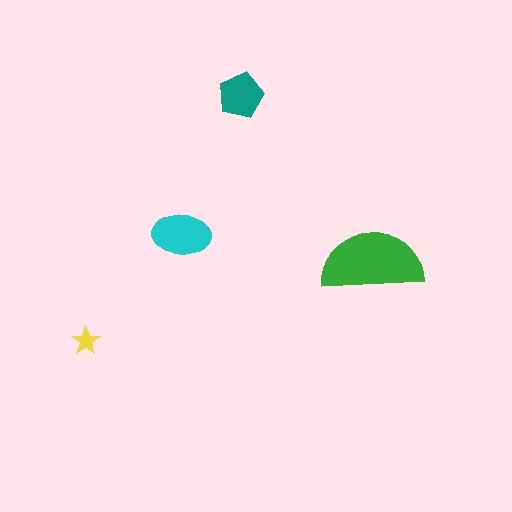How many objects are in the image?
There are 4 objects in the image.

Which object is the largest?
The green semicircle.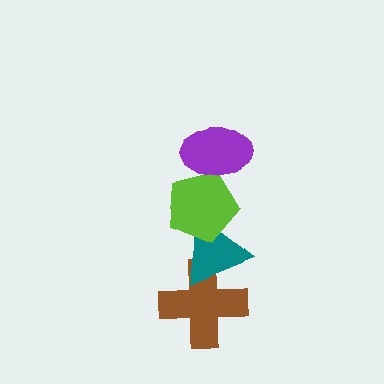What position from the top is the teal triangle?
The teal triangle is 3rd from the top.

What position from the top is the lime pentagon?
The lime pentagon is 2nd from the top.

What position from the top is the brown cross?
The brown cross is 4th from the top.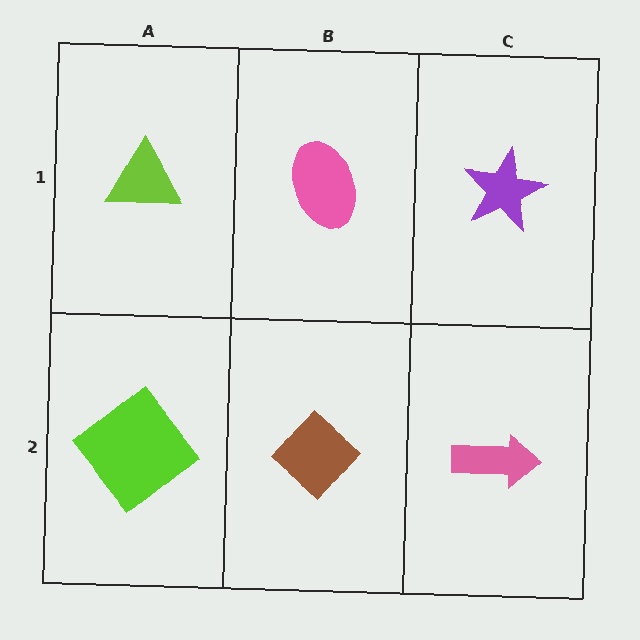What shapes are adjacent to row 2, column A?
A lime triangle (row 1, column A), a brown diamond (row 2, column B).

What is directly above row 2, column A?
A lime triangle.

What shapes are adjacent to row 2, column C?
A purple star (row 1, column C), a brown diamond (row 2, column B).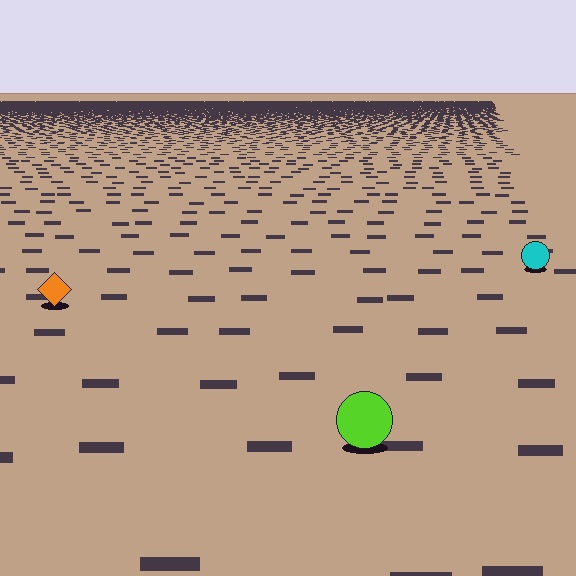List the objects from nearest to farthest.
From nearest to farthest: the lime circle, the orange diamond, the cyan circle.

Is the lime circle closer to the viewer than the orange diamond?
Yes. The lime circle is closer — you can tell from the texture gradient: the ground texture is coarser near it.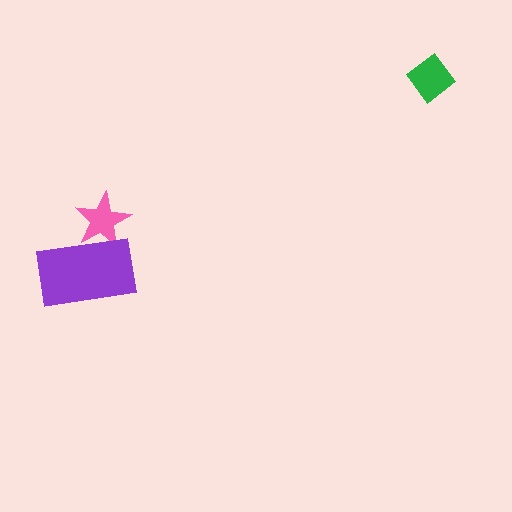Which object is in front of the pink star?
The purple rectangle is in front of the pink star.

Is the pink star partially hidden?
Yes, it is partially covered by another shape.